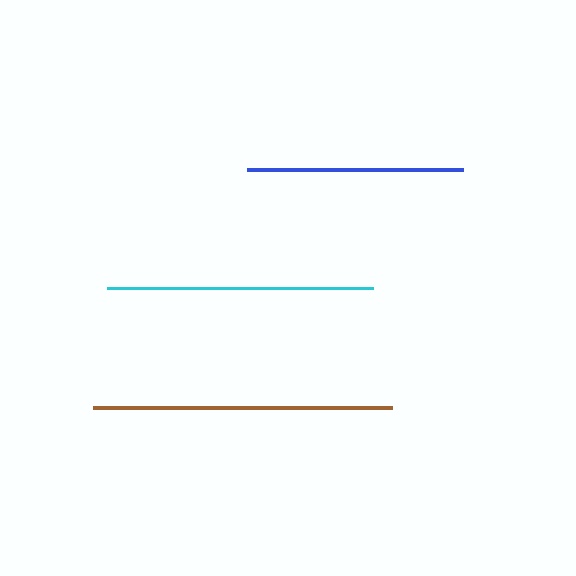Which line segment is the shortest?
The blue line is the shortest at approximately 216 pixels.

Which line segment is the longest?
The brown line is the longest at approximately 299 pixels.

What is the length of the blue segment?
The blue segment is approximately 216 pixels long.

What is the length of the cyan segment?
The cyan segment is approximately 266 pixels long.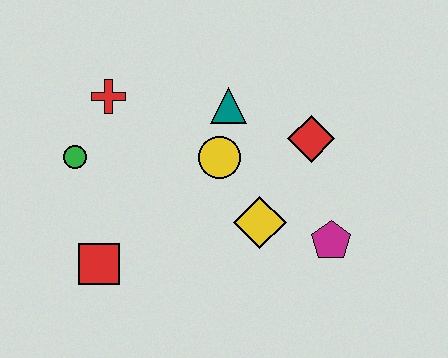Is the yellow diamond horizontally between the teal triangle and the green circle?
No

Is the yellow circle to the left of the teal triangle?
Yes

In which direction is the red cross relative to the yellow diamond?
The red cross is to the left of the yellow diamond.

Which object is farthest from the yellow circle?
The red square is farthest from the yellow circle.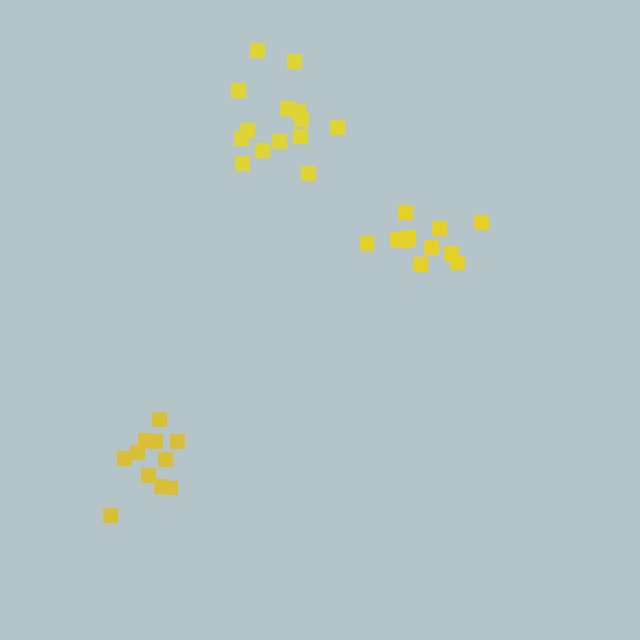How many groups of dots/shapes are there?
There are 3 groups.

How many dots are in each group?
Group 1: 14 dots, Group 2: 11 dots, Group 3: 11 dots (36 total).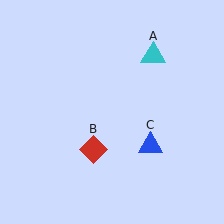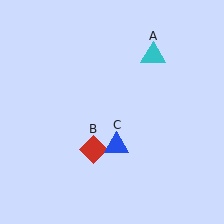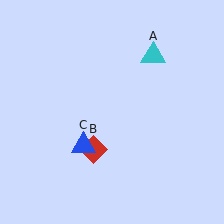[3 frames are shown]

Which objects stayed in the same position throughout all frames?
Cyan triangle (object A) and red diamond (object B) remained stationary.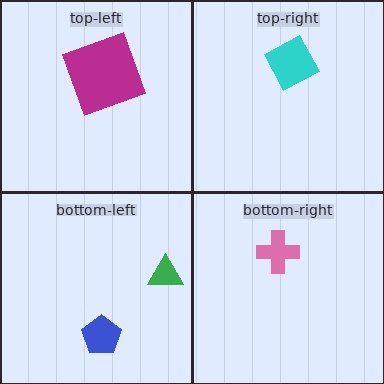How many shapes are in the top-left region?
1.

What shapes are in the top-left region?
The magenta square.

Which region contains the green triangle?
The bottom-left region.